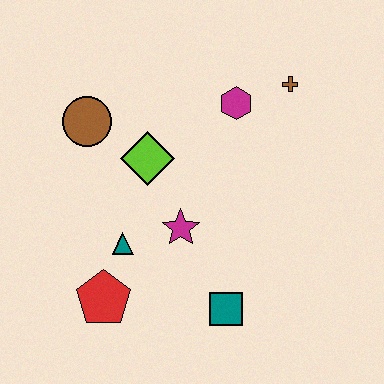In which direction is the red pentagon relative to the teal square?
The red pentagon is to the left of the teal square.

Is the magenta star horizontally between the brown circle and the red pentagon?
No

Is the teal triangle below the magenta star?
Yes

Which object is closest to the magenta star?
The teal triangle is closest to the magenta star.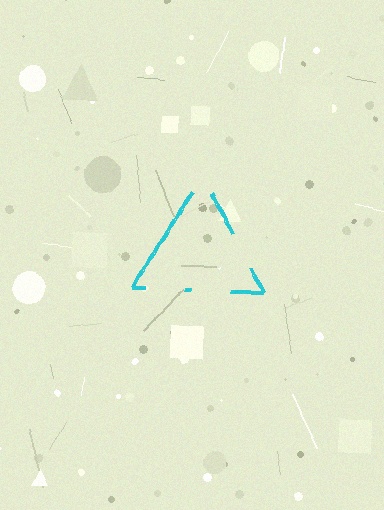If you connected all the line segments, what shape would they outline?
They would outline a triangle.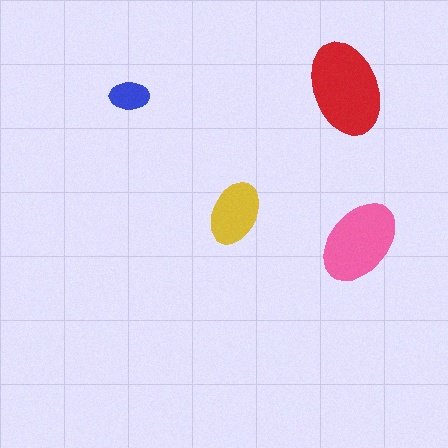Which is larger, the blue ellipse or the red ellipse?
The red one.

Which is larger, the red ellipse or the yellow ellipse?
The red one.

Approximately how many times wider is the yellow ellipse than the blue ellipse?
About 1.5 times wider.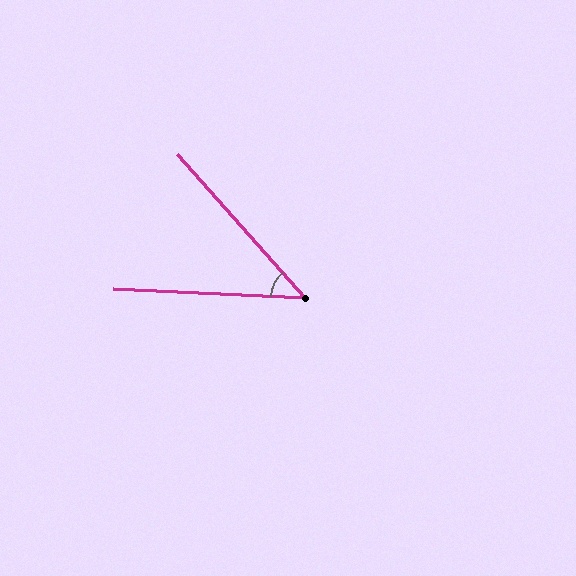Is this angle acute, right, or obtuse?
It is acute.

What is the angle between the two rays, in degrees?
Approximately 46 degrees.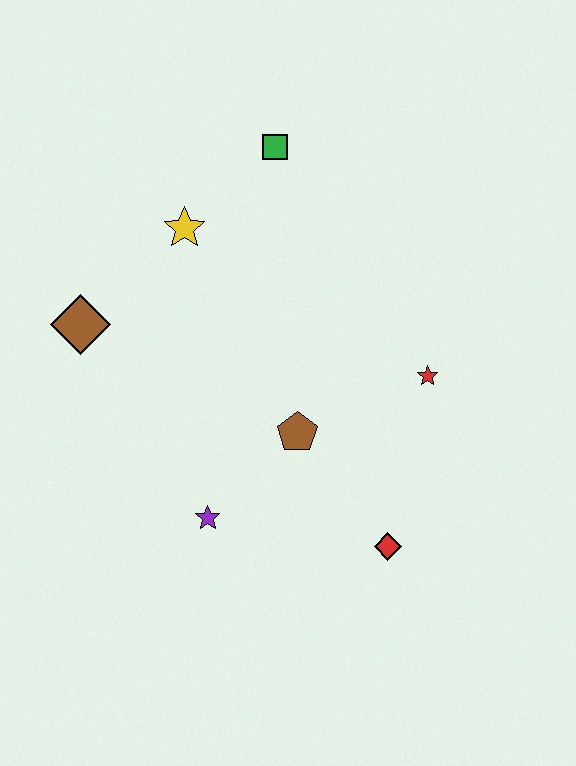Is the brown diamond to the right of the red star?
No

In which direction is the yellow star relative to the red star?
The yellow star is to the left of the red star.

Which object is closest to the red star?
The brown pentagon is closest to the red star.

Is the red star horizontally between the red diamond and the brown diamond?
No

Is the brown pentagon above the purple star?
Yes